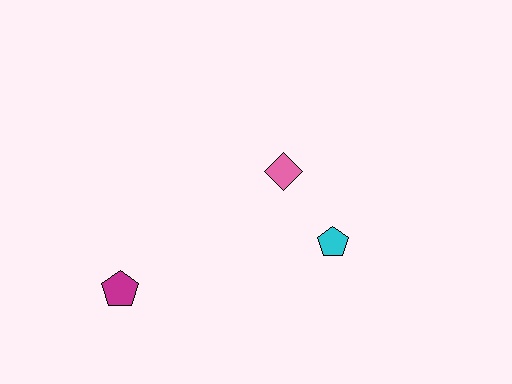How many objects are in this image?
There are 3 objects.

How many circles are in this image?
There are no circles.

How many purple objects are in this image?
There are no purple objects.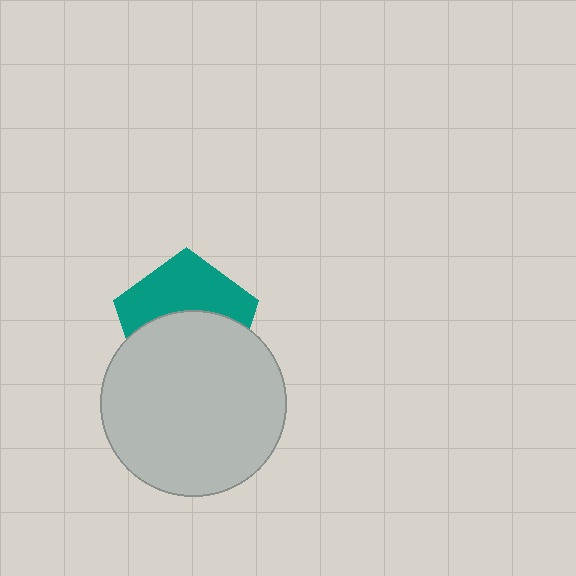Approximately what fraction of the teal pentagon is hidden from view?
Roughly 54% of the teal pentagon is hidden behind the light gray circle.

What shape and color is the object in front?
The object in front is a light gray circle.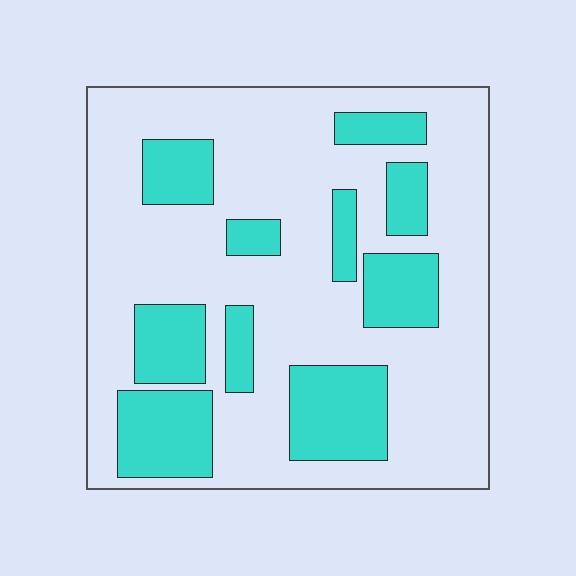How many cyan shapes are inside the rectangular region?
10.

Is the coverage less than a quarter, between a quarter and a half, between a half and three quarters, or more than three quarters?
Between a quarter and a half.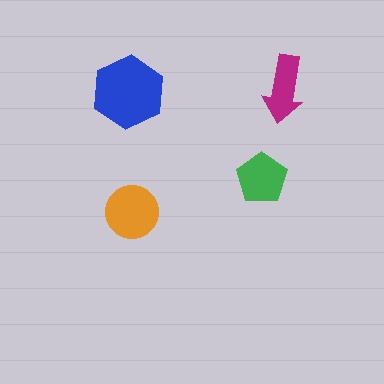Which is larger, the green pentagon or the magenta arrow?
The green pentagon.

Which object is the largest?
The blue hexagon.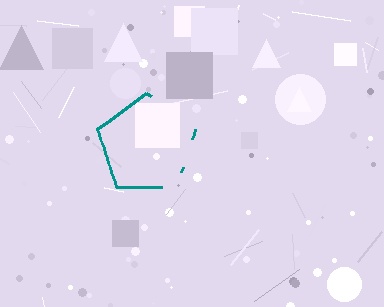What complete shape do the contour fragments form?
The contour fragments form a pentagon.